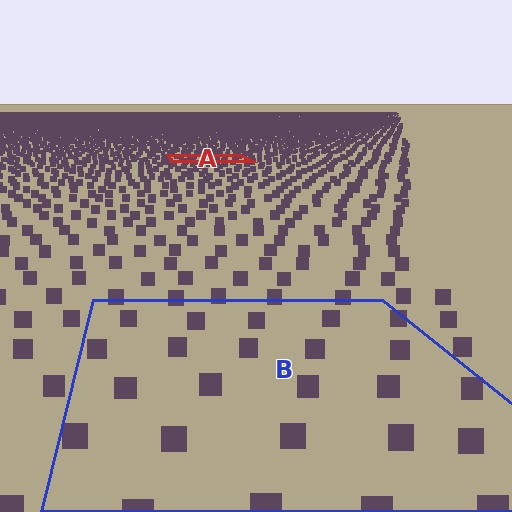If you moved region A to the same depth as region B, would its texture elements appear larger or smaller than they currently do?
They would appear larger. At a closer depth, the same texture elements are projected at a bigger on-screen size.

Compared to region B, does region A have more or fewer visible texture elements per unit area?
Region A has more texture elements per unit area — they are packed more densely because it is farther away.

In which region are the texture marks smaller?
The texture marks are smaller in region A, because it is farther away.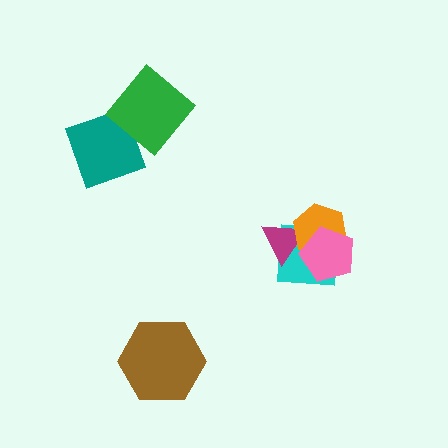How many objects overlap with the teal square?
0 objects overlap with the teal square.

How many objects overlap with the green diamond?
0 objects overlap with the green diamond.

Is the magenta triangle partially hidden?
Yes, it is partially covered by another shape.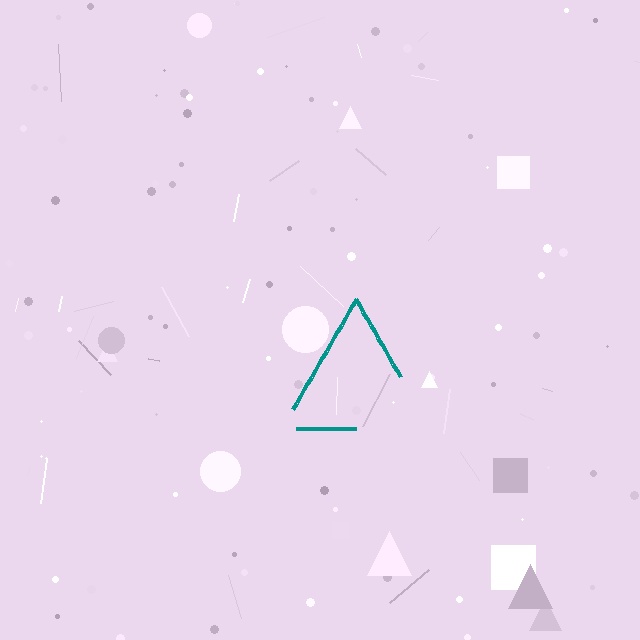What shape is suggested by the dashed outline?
The dashed outline suggests a triangle.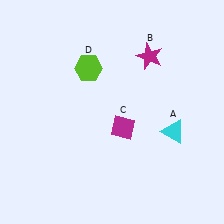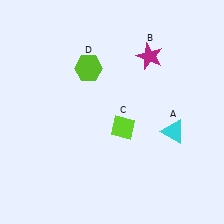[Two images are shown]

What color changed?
The diamond (C) changed from magenta in Image 1 to lime in Image 2.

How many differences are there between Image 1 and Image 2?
There is 1 difference between the two images.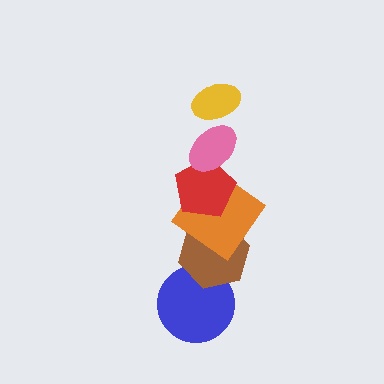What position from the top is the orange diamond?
The orange diamond is 4th from the top.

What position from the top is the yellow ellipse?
The yellow ellipse is 1st from the top.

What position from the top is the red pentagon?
The red pentagon is 3rd from the top.